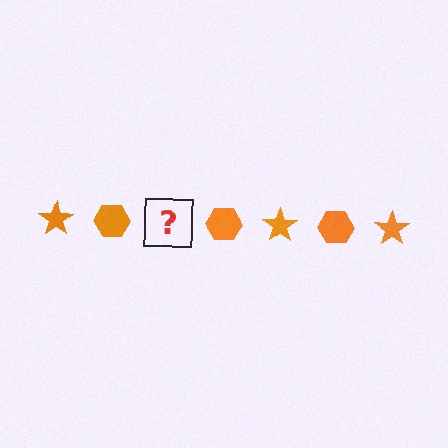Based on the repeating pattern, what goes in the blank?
The blank should be an orange star.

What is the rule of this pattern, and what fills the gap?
The rule is that the pattern cycles through star, hexagon shapes in orange. The gap should be filled with an orange star.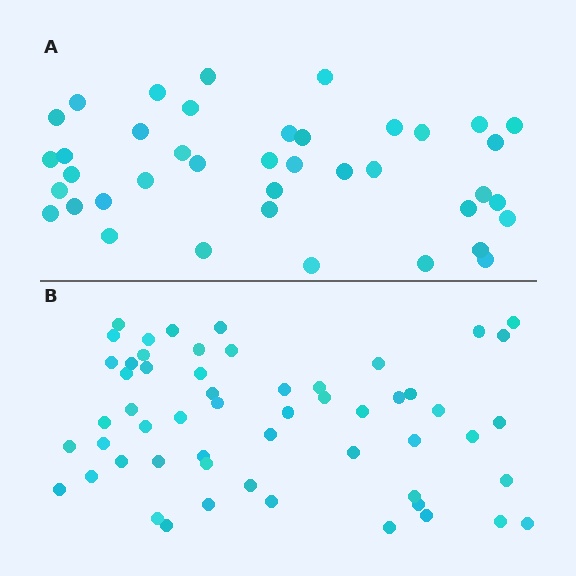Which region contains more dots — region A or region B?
Region B (the bottom region) has more dots.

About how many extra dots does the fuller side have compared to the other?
Region B has approximately 15 more dots than region A.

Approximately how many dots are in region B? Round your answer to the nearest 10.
About 60 dots. (The exact count is 56, which rounds to 60.)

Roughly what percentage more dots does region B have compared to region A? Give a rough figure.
About 40% more.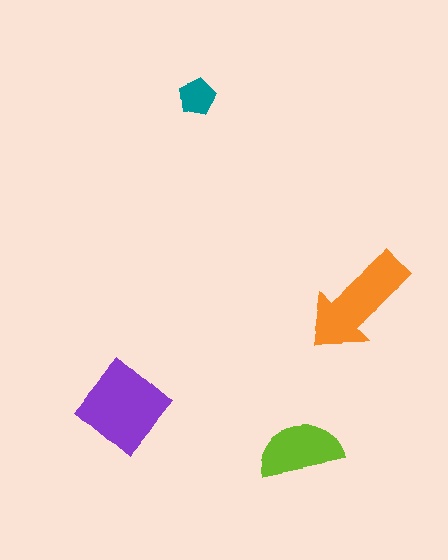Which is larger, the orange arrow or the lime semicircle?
The orange arrow.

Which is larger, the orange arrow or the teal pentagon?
The orange arrow.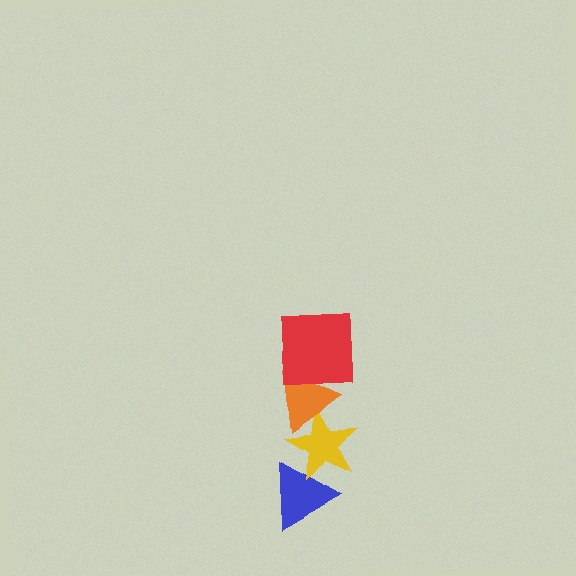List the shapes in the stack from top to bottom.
From top to bottom: the red square, the orange triangle, the yellow star, the blue triangle.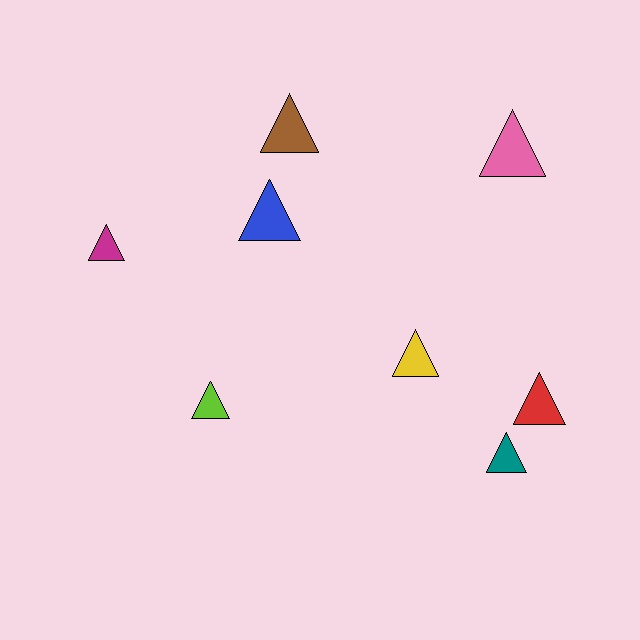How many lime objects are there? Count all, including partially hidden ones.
There is 1 lime object.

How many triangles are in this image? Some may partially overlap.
There are 8 triangles.